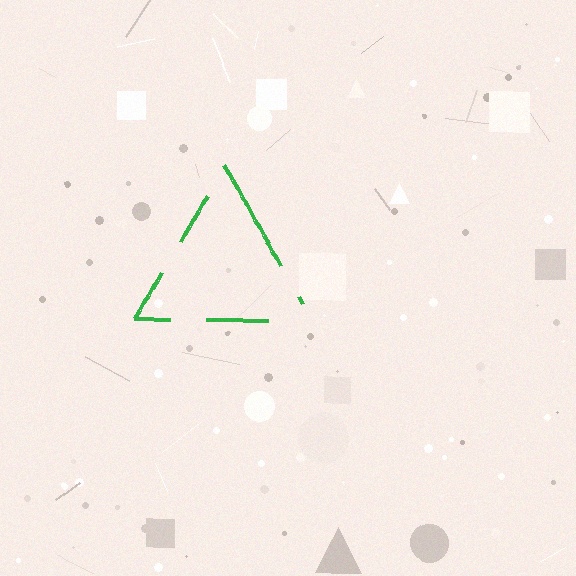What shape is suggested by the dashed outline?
The dashed outline suggests a triangle.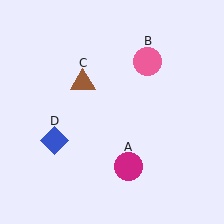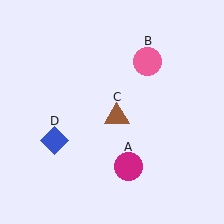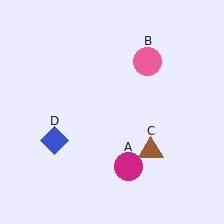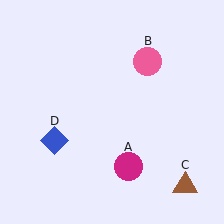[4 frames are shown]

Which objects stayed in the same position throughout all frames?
Magenta circle (object A) and pink circle (object B) and blue diamond (object D) remained stationary.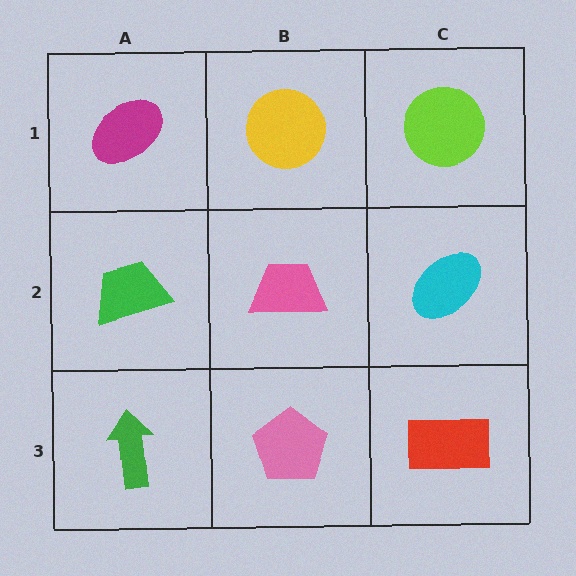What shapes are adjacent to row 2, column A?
A magenta ellipse (row 1, column A), a green arrow (row 3, column A), a pink trapezoid (row 2, column B).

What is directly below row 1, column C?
A cyan ellipse.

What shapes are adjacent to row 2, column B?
A yellow circle (row 1, column B), a pink pentagon (row 3, column B), a green trapezoid (row 2, column A), a cyan ellipse (row 2, column C).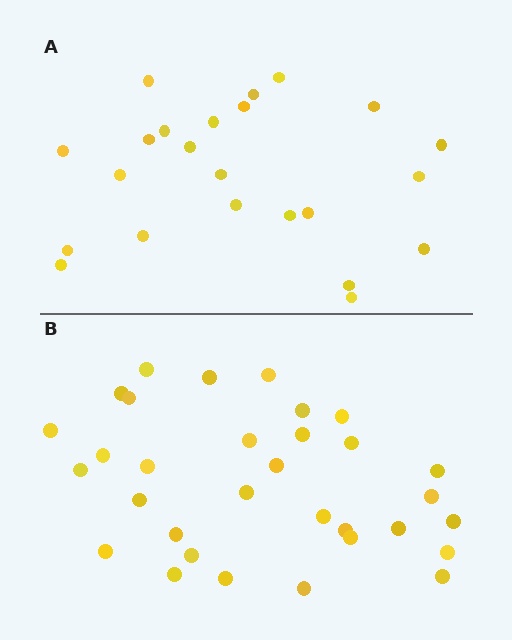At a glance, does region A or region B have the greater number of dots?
Region B (the bottom region) has more dots.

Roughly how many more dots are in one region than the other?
Region B has roughly 8 or so more dots than region A.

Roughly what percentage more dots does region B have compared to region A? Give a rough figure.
About 40% more.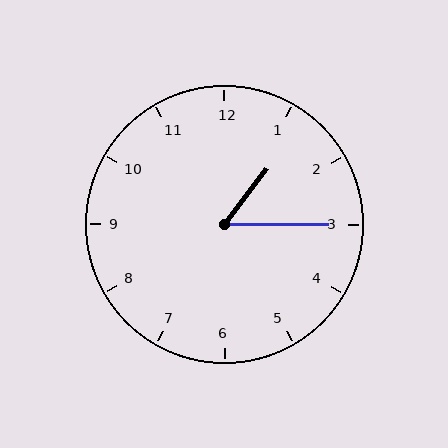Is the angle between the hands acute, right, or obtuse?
It is acute.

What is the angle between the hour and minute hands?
Approximately 52 degrees.